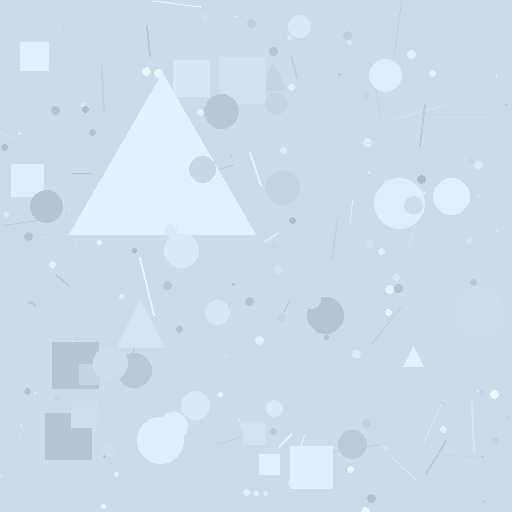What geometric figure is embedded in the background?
A triangle is embedded in the background.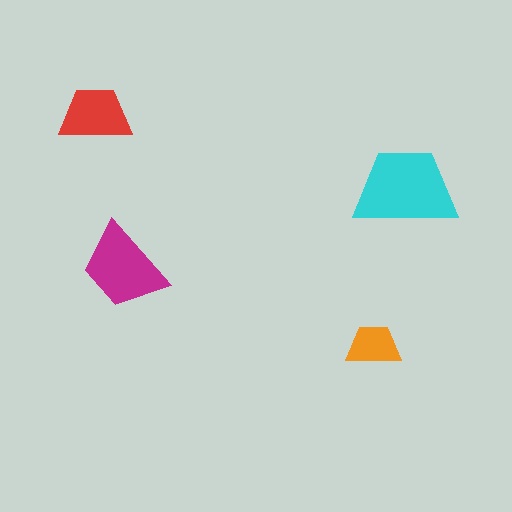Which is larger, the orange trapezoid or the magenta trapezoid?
The magenta one.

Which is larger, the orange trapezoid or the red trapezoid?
The red one.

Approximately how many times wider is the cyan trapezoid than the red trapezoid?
About 1.5 times wider.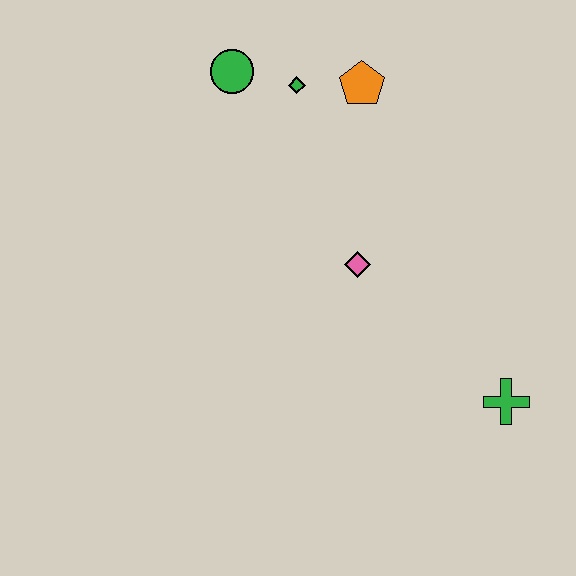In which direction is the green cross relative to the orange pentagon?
The green cross is below the orange pentagon.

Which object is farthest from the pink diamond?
The green circle is farthest from the pink diamond.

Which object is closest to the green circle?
The green diamond is closest to the green circle.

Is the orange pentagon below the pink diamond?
No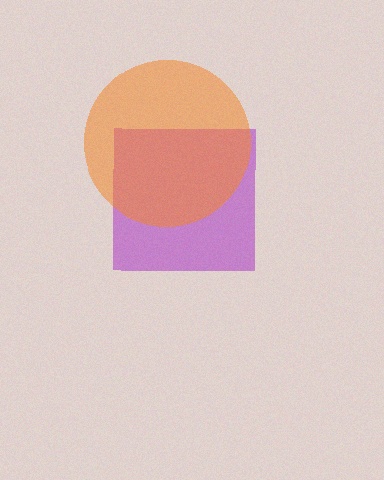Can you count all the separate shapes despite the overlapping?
Yes, there are 2 separate shapes.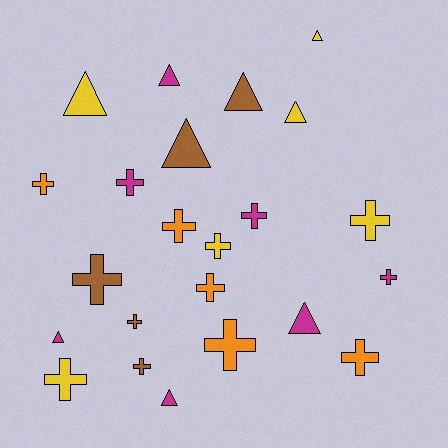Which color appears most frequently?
Magenta, with 7 objects.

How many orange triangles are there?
There are no orange triangles.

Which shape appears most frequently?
Cross, with 14 objects.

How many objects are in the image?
There are 23 objects.